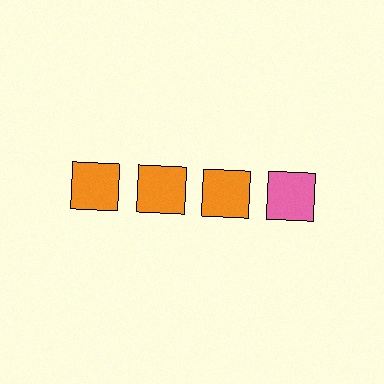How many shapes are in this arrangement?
There are 4 shapes arranged in a grid pattern.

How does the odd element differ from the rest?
It has a different color: pink instead of orange.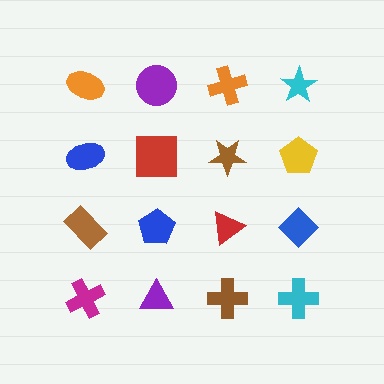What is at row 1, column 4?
A cyan star.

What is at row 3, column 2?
A blue pentagon.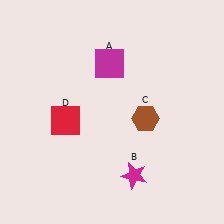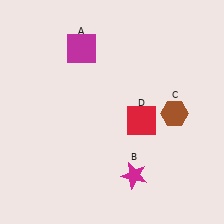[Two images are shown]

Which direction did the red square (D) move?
The red square (D) moved right.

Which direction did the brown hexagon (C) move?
The brown hexagon (C) moved right.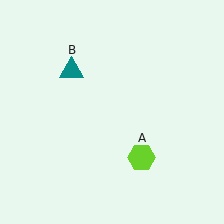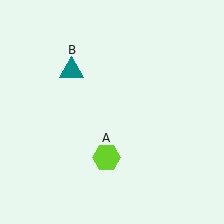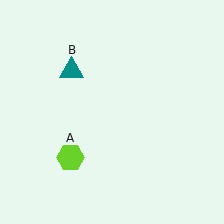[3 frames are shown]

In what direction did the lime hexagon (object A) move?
The lime hexagon (object A) moved left.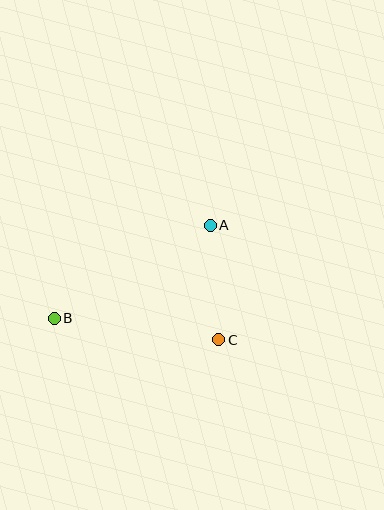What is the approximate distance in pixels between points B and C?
The distance between B and C is approximately 166 pixels.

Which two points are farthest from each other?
Points A and B are farthest from each other.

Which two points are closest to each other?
Points A and C are closest to each other.